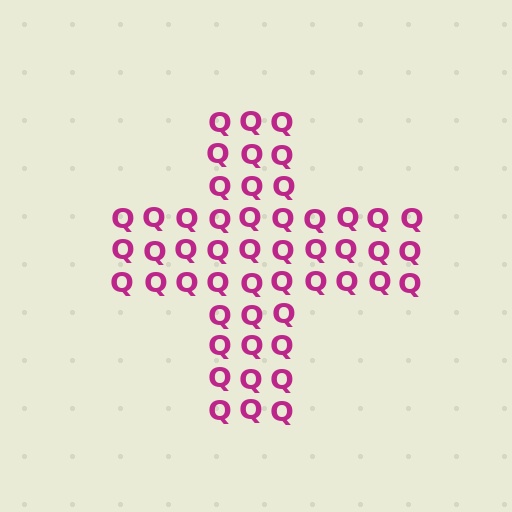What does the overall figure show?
The overall figure shows a cross.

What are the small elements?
The small elements are letter Q's.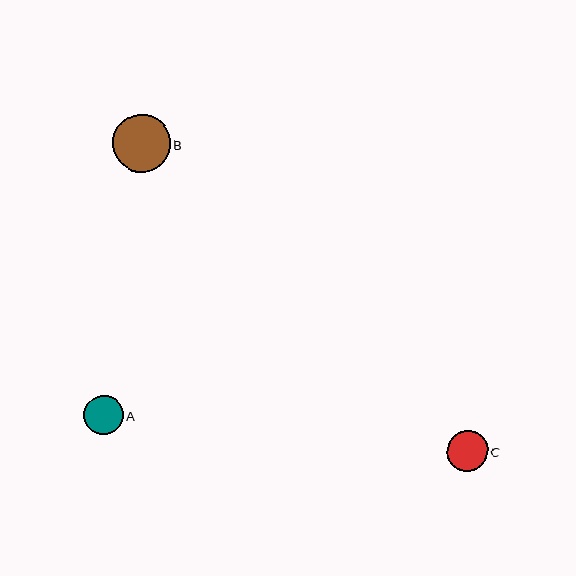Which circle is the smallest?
Circle A is the smallest with a size of approximately 39 pixels.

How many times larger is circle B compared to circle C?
Circle B is approximately 1.4 times the size of circle C.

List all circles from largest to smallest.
From largest to smallest: B, C, A.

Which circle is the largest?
Circle B is the largest with a size of approximately 58 pixels.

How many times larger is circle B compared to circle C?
Circle B is approximately 1.4 times the size of circle C.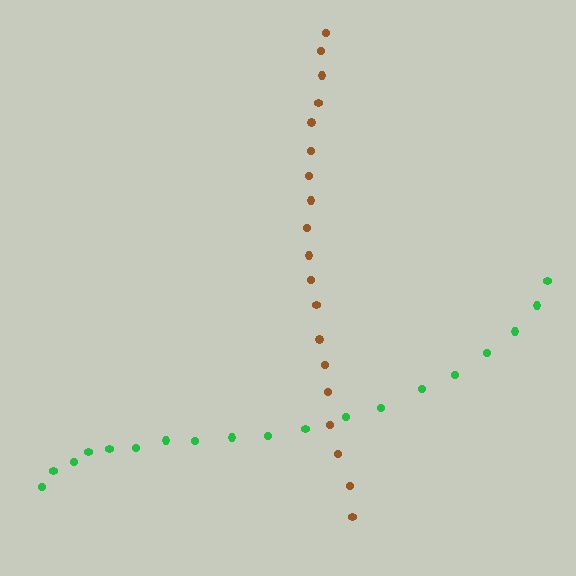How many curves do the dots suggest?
There are 2 distinct paths.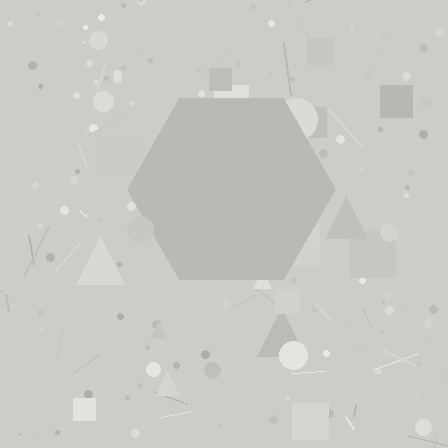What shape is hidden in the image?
A hexagon is hidden in the image.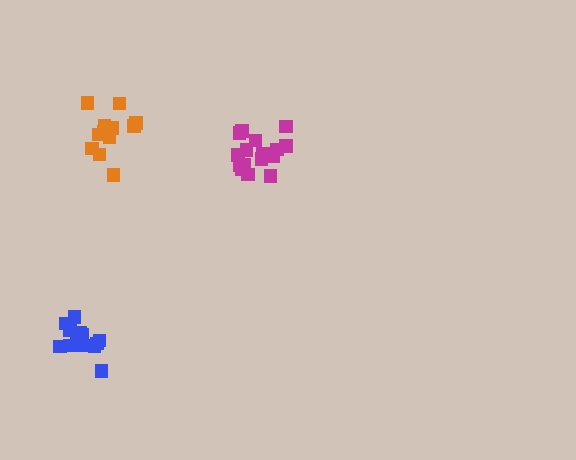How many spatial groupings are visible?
There are 3 spatial groupings.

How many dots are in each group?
Group 1: 16 dots, Group 2: 12 dots, Group 3: 14 dots (42 total).